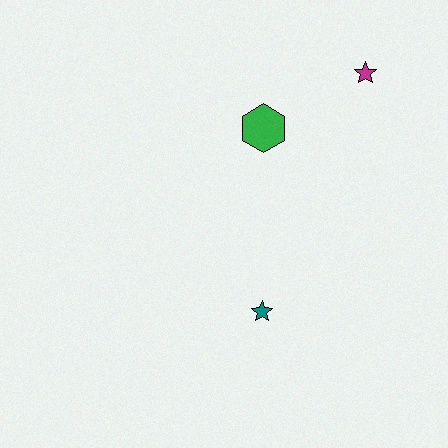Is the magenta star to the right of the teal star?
Yes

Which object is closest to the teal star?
The green hexagon is closest to the teal star.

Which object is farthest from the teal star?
The magenta star is farthest from the teal star.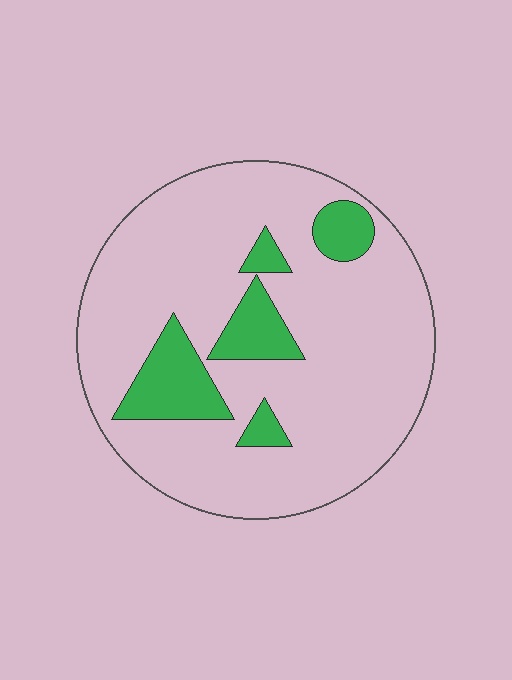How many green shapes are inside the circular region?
5.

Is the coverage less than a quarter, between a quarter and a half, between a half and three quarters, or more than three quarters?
Less than a quarter.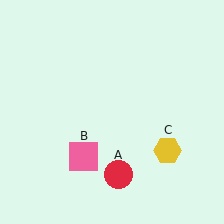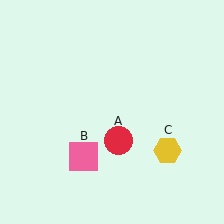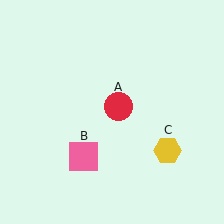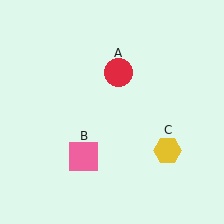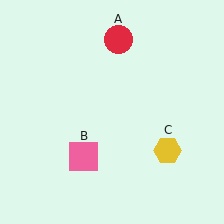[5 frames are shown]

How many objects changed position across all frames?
1 object changed position: red circle (object A).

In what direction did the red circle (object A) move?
The red circle (object A) moved up.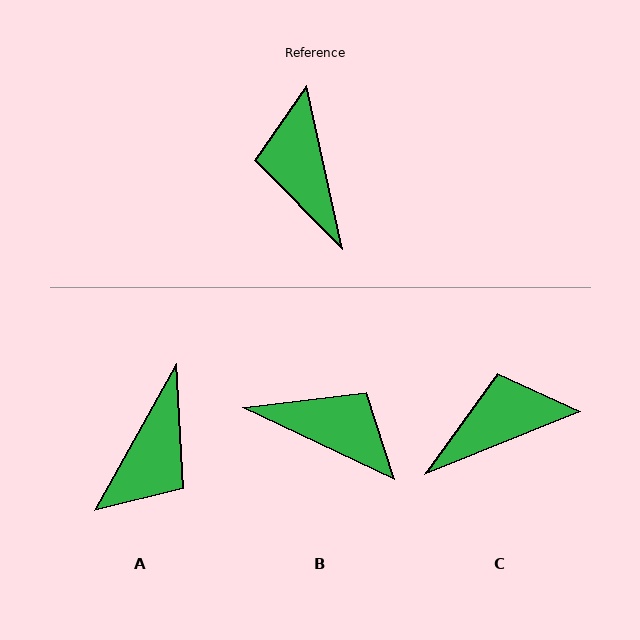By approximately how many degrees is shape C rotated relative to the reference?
Approximately 80 degrees clockwise.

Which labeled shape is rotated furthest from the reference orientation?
A, about 139 degrees away.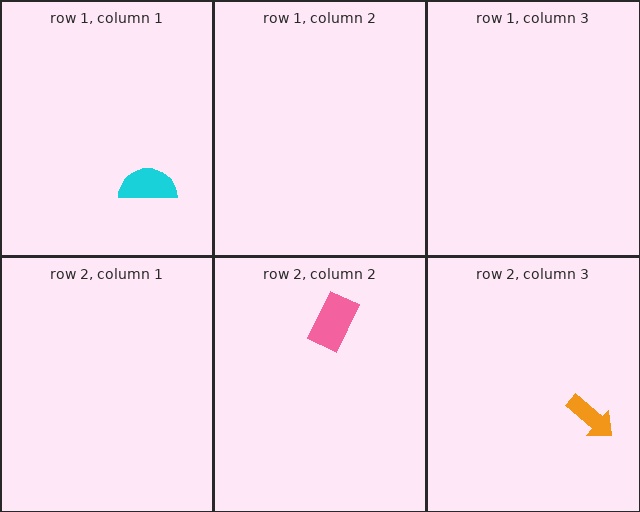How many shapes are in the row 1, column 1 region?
1.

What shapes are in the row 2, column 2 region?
The pink rectangle.